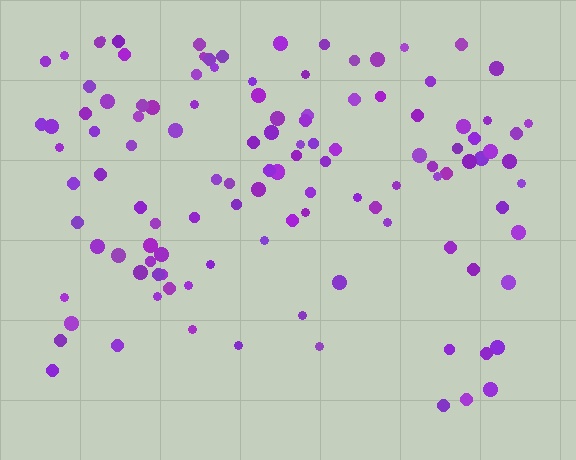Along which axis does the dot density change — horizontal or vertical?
Vertical.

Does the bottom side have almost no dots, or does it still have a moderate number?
Still a moderate number, just noticeably fewer than the top.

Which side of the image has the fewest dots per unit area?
The bottom.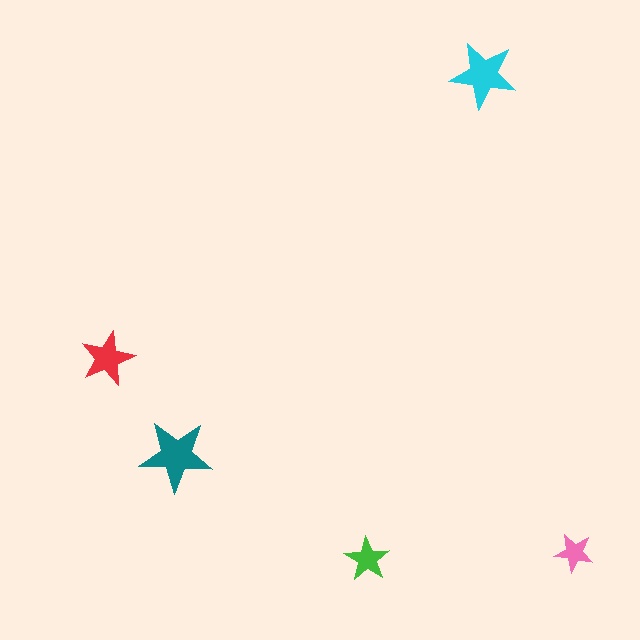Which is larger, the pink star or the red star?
The red one.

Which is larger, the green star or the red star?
The red one.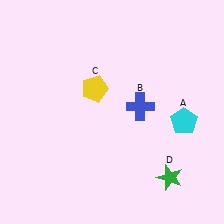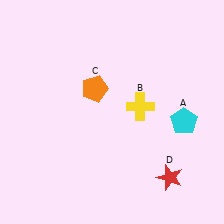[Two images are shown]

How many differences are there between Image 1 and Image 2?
There are 3 differences between the two images.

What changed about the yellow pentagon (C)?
In Image 1, C is yellow. In Image 2, it changed to orange.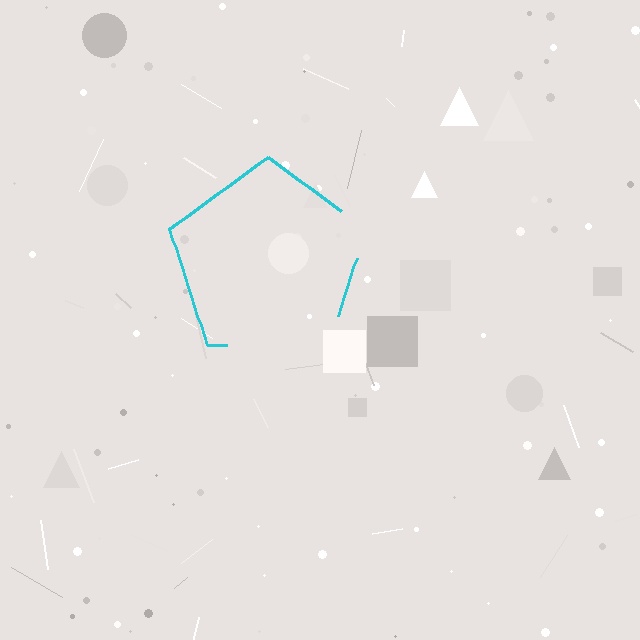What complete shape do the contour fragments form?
The contour fragments form a pentagon.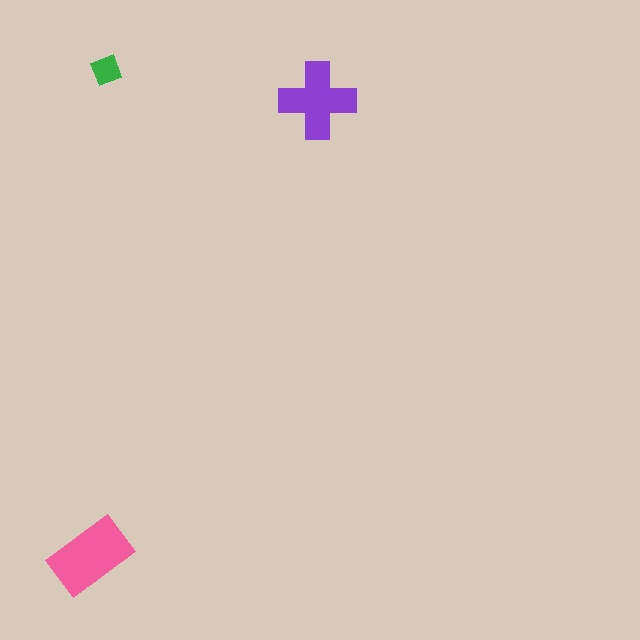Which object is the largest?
The pink rectangle.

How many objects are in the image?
There are 3 objects in the image.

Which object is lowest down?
The pink rectangle is bottommost.